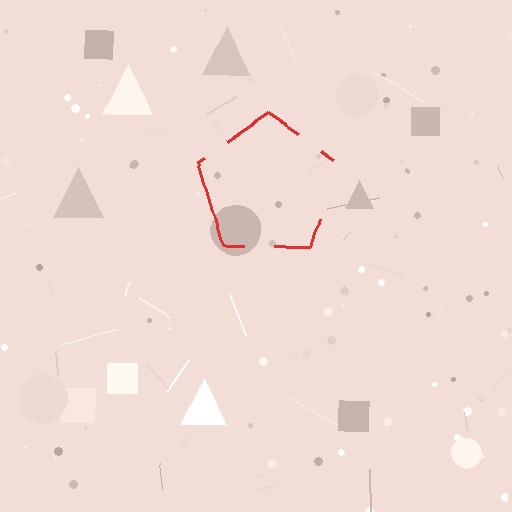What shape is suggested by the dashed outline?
The dashed outline suggests a pentagon.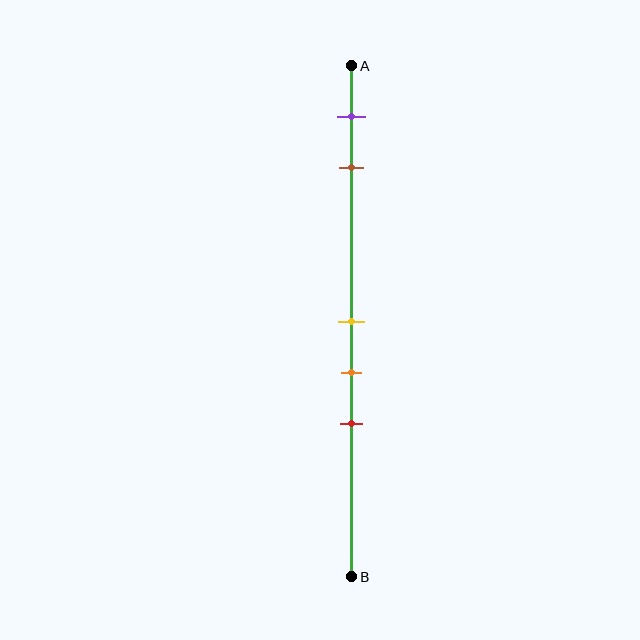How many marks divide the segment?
There are 5 marks dividing the segment.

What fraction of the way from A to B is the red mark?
The red mark is approximately 70% (0.7) of the way from A to B.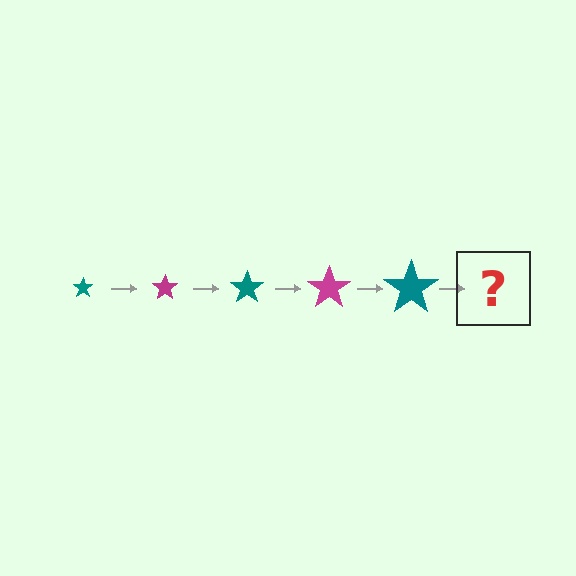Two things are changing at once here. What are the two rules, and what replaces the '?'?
The two rules are that the star grows larger each step and the color cycles through teal and magenta. The '?' should be a magenta star, larger than the previous one.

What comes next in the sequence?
The next element should be a magenta star, larger than the previous one.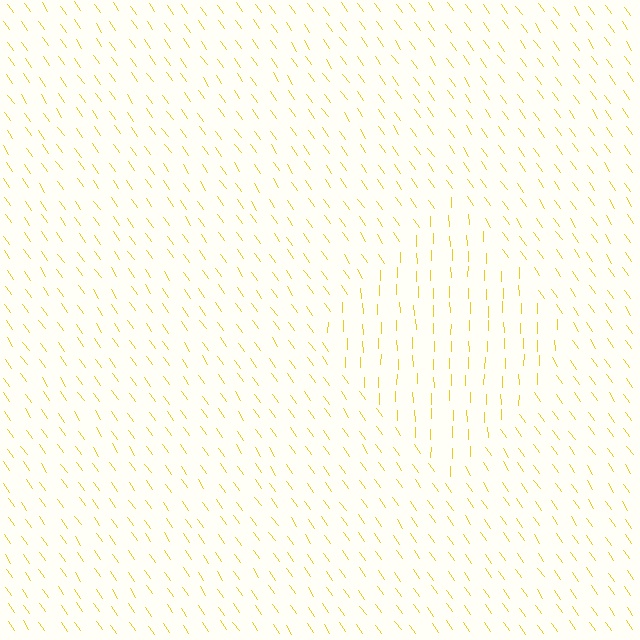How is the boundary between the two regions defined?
The boundary is defined purely by a change in line orientation (approximately 34 degrees difference). All lines are the same color and thickness.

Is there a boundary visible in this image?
Yes, there is a texture boundary formed by a change in line orientation.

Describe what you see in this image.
The image is filled with small yellow line segments. A diamond region in the image has lines oriented differently from the surrounding lines, creating a visible texture boundary.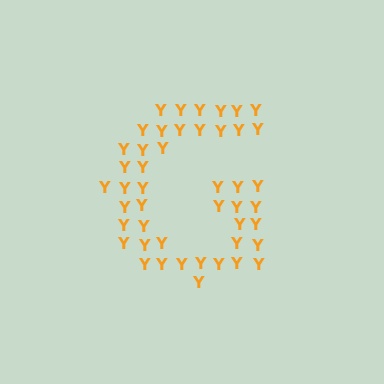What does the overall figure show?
The overall figure shows the letter G.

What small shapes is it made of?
It is made of small letter Y's.